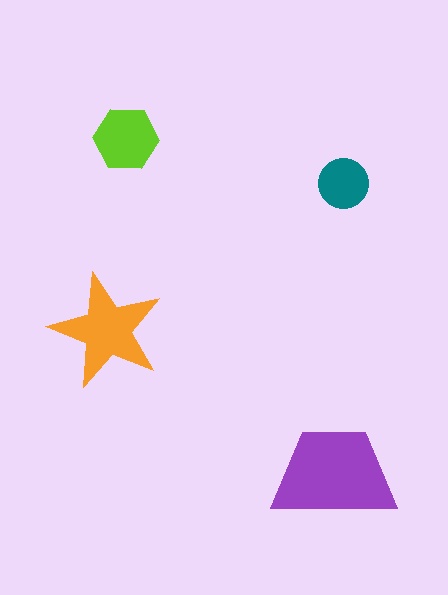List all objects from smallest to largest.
The teal circle, the lime hexagon, the orange star, the purple trapezoid.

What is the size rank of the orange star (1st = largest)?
2nd.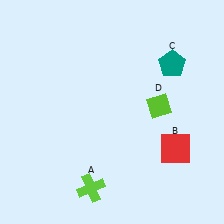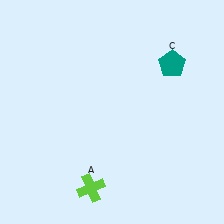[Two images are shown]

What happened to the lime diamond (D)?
The lime diamond (D) was removed in Image 2. It was in the top-right area of Image 1.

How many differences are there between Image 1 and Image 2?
There are 2 differences between the two images.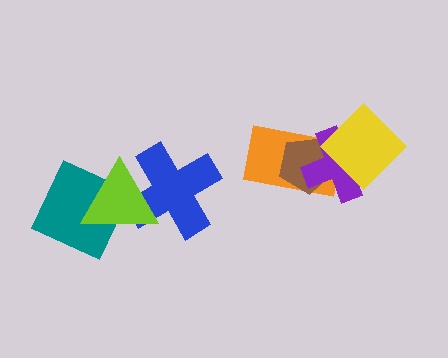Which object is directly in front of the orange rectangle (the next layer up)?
The brown pentagon is directly in front of the orange rectangle.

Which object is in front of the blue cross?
The lime triangle is in front of the blue cross.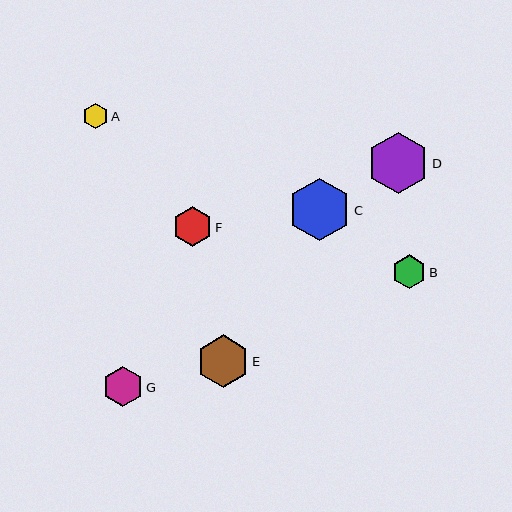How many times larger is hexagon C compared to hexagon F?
Hexagon C is approximately 1.6 times the size of hexagon F.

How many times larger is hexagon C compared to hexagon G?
Hexagon C is approximately 1.6 times the size of hexagon G.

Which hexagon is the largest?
Hexagon C is the largest with a size of approximately 63 pixels.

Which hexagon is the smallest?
Hexagon A is the smallest with a size of approximately 25 pixels.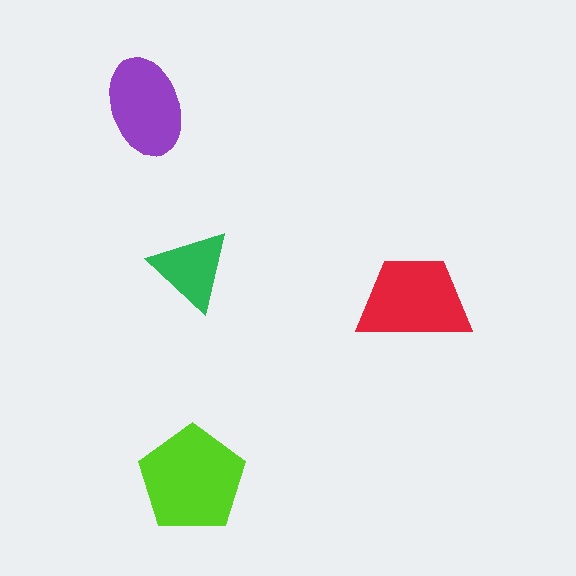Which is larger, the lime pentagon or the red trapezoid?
The lime pentagon.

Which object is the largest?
The lime pentagon.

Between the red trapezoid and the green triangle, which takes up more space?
The red trapezoid.